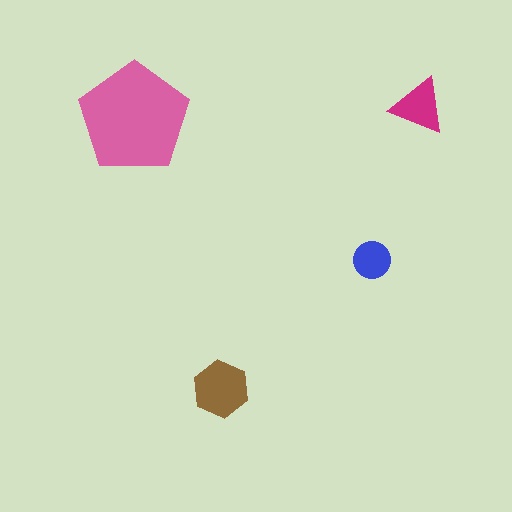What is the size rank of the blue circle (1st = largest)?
4th.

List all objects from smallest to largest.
The blue circle, the magenta triangle, the brown hexagon, the pink pentagon.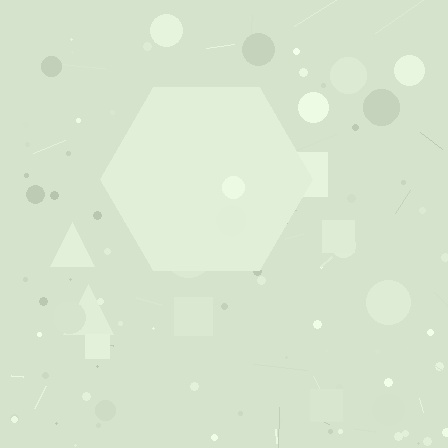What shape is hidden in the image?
A hexagon is hidden in the image.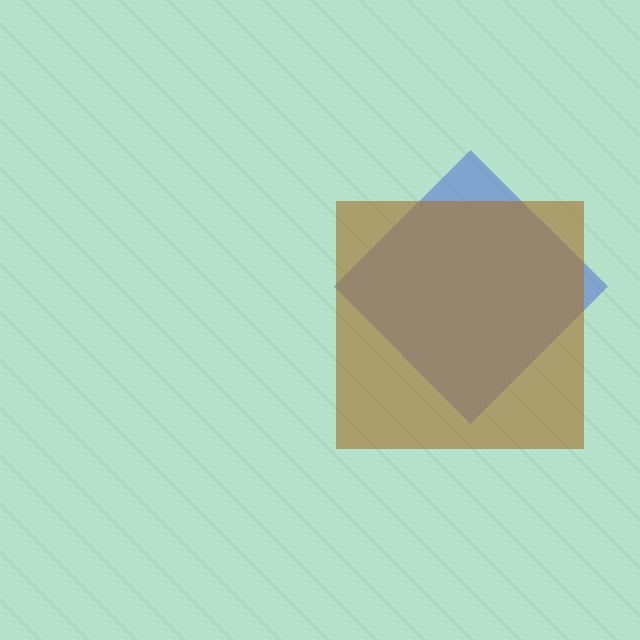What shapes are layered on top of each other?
The layered shapes are: a blue diamond, a brown square.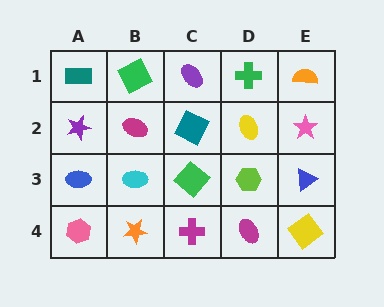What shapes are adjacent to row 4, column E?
A blue triangle (row 3, column E), a magenta ellipse (row 4, column D).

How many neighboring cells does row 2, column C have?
4.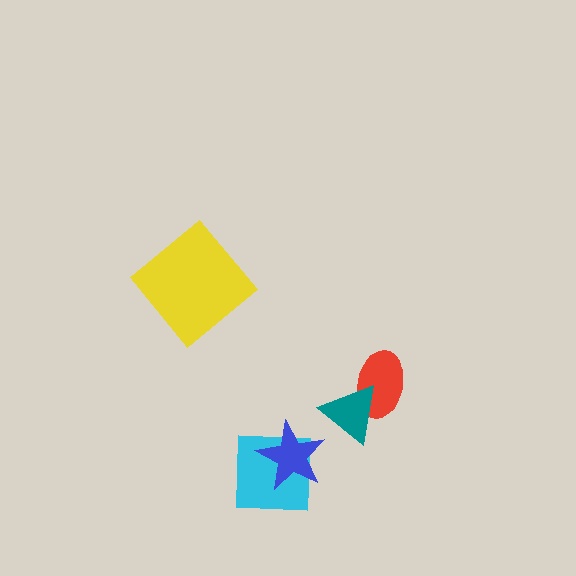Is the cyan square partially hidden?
Yes, it is partially covered by another shape.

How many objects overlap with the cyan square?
1 object overlaps with the cyan square.